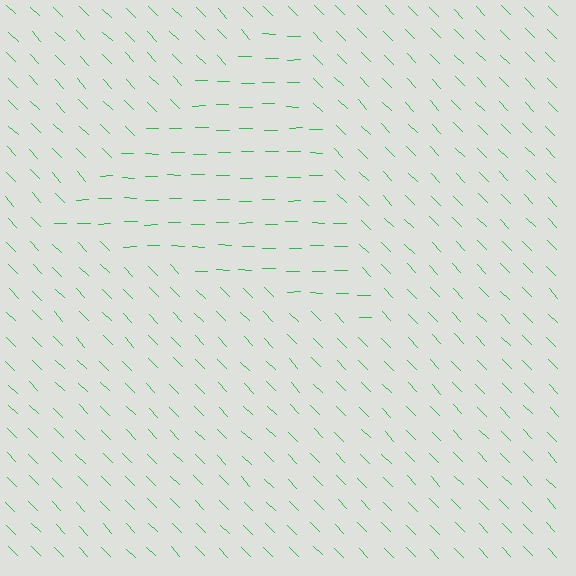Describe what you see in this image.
The image is filled with small green line segments. A triangle region in the image has lines oriented differently from the surrounding lines, creating a visible texture boundary.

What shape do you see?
I see a triangle.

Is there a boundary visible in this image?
Yes, there is a texture boundary formed by a change in line orientation.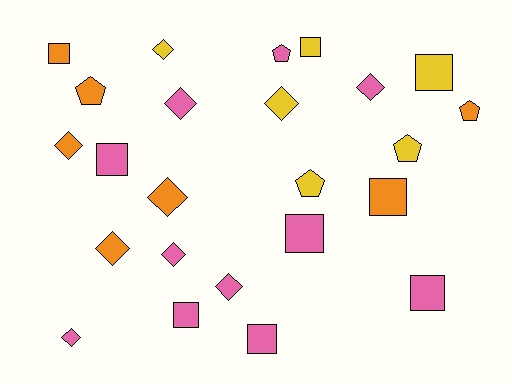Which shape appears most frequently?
Diamond, with 10 objects.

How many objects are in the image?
There are 24 objects.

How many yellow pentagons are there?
There are 2 yellow pentagons.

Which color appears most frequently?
Pink, with 11 objects.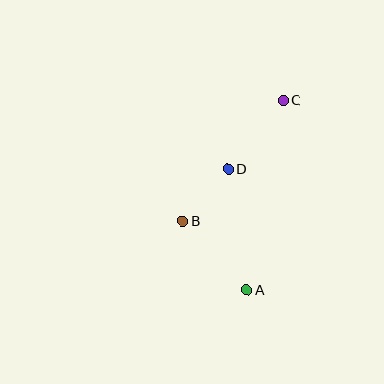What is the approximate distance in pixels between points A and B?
The distance between A and B is approximately 94 pixels.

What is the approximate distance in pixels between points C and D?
The distance between C and D is approximately 88 pixels.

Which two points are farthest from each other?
Points A and C are farthest from each other.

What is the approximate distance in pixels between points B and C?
The distance between B and C is approximately 157 pixels.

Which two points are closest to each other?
Points B and D are closest to each other.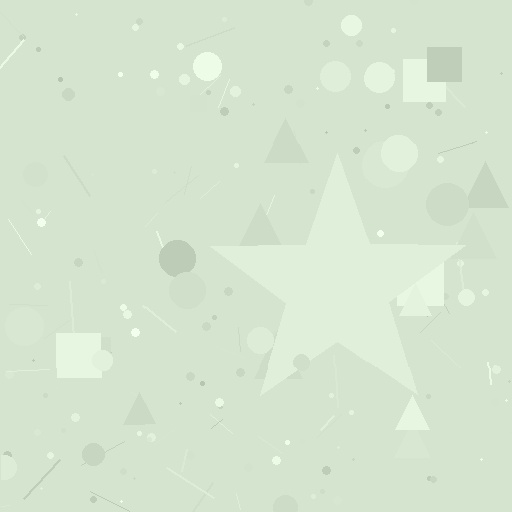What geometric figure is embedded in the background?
A star is embedded in the background.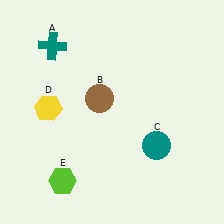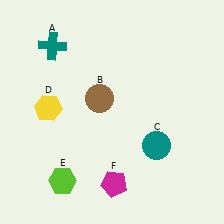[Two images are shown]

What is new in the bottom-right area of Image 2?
A magenta pentagon (F) was added in the bottom-right area of Image 2.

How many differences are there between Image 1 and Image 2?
There is 1 difference between the two images.